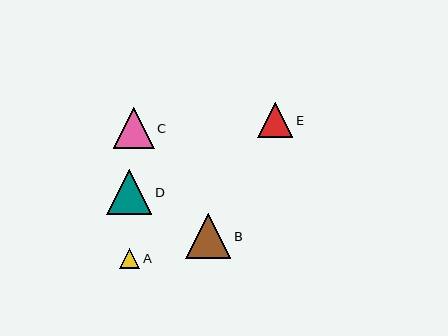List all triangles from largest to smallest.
From largest to smallest: B, D, C, E, A.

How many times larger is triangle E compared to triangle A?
Triangle E is approximately 1.8 times the size of triangle A.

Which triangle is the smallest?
Triangle A is the smallest with a size of approximately 20 pixels.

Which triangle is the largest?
Triangle B is the largest with a size of approximately 46 pixels.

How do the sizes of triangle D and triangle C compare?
Triangle D and triangle C are approximately the same size.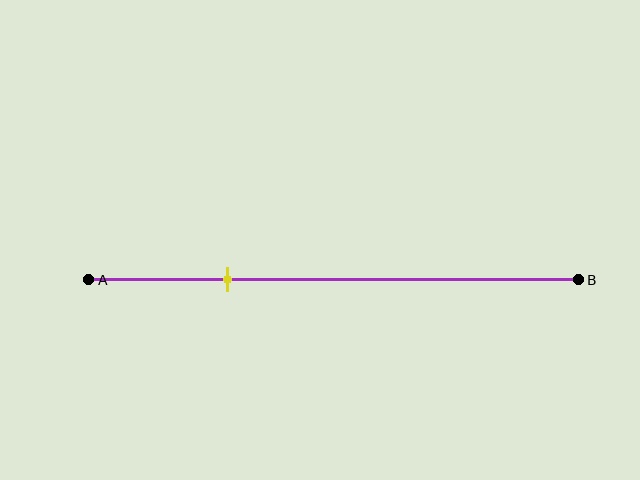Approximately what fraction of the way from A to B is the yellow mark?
The yellow mark is approximately 30% of the way from A to B.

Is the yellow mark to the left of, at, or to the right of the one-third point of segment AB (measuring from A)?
The yellow mark is to the left of the one-third point of segment AB.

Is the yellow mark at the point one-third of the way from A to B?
No, the mark is at about 30% from A, not at the 33% one-third point.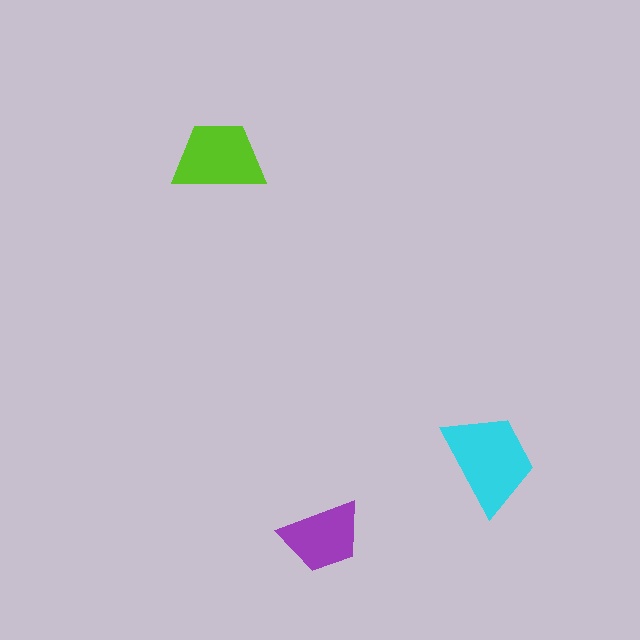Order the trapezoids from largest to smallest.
the cyan one, the lime one, the purple one.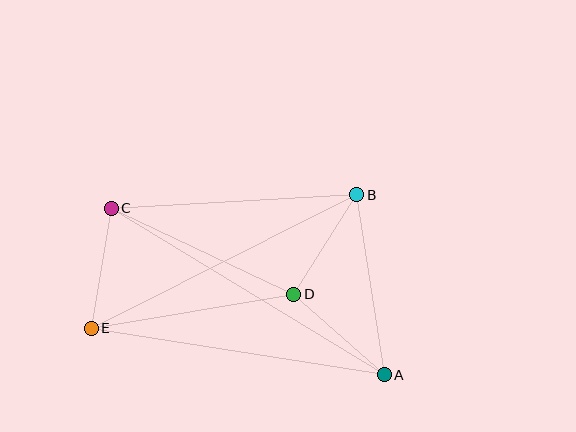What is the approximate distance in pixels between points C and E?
The distance between C and E is approximately 122 pixels.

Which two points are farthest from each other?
Points A and C are farthest from each other.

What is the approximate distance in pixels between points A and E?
The distance between A and E is approximately 297 pixels.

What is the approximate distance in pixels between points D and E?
The distance between D and E is approximately 205 pixels.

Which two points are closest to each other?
Points B and D are closest to each other.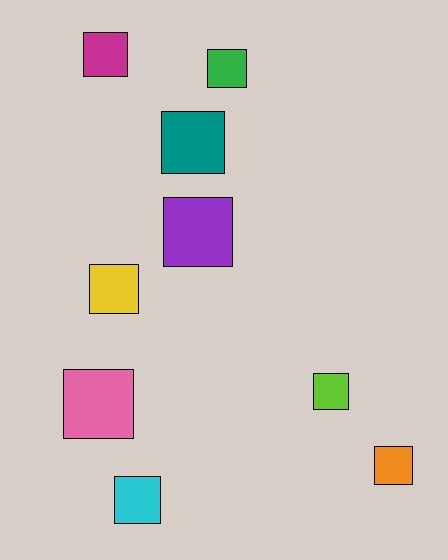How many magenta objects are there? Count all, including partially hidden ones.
There is 1 magenta object.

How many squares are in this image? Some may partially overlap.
There are 9 squares.